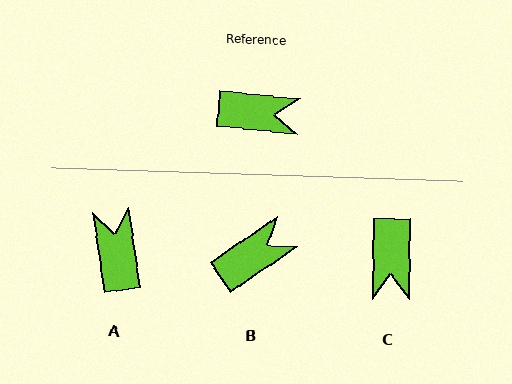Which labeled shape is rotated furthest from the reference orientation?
A, about 104 degrees away.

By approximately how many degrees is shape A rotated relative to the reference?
Approximately 104 degrees counter-clockwise.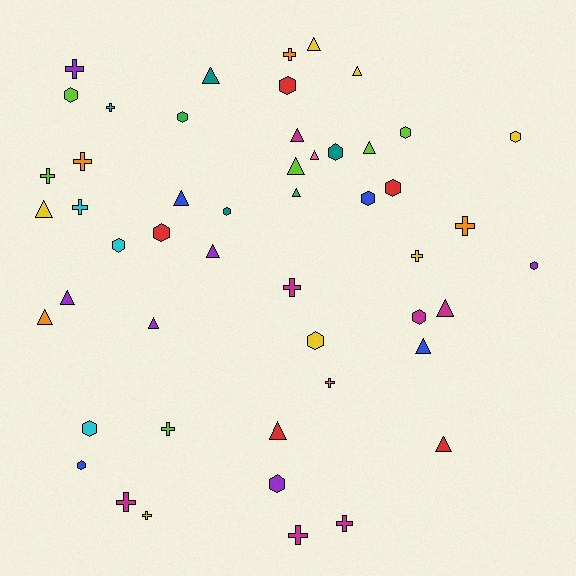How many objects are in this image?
There are 50 objects.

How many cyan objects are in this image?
There are 4 cyan objects.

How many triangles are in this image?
There are 18 triangles.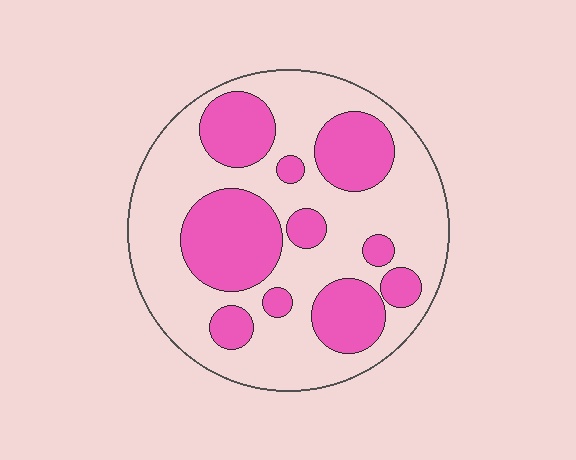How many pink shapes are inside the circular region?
10.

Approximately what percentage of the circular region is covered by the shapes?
Approximately 35%.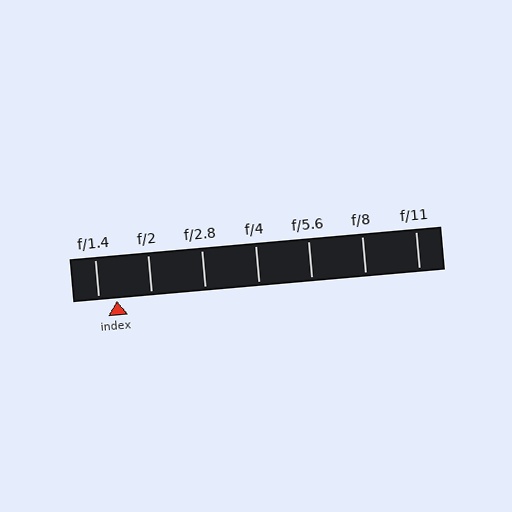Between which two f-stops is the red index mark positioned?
The index mark is between f/1.4 and f/2.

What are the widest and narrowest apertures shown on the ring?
The widest aperture shown is f/1.4 and the narrowest is f/11.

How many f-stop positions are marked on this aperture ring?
There are 7 f-stop positions marked.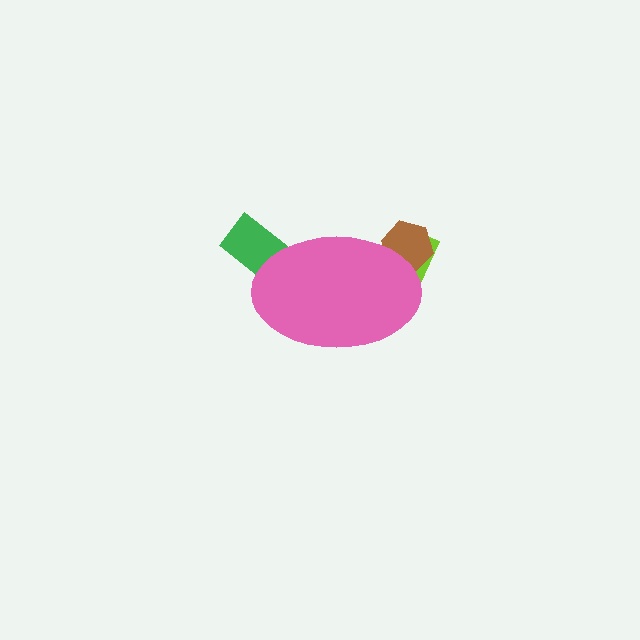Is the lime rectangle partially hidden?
Yes, the lime rectangle is partially hidden behind the pink ellipse.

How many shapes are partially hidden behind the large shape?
3 shapes are partially hidden.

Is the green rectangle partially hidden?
Yes, the green rectangle is partially hidden behind the pink ellipse.